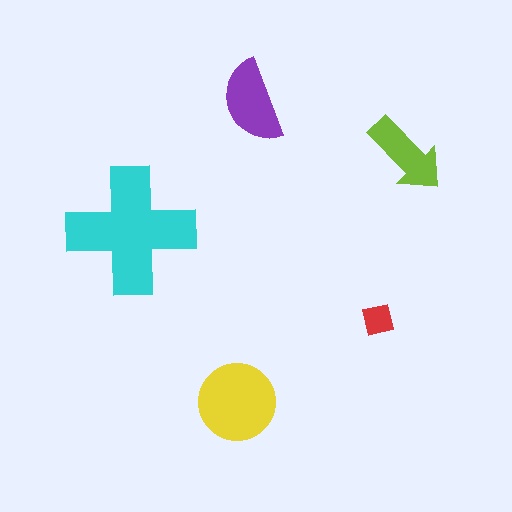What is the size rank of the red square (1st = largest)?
5th.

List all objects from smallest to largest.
The red square, the lime arrow, the purple semicircle, the yellow circle, the cyan cross.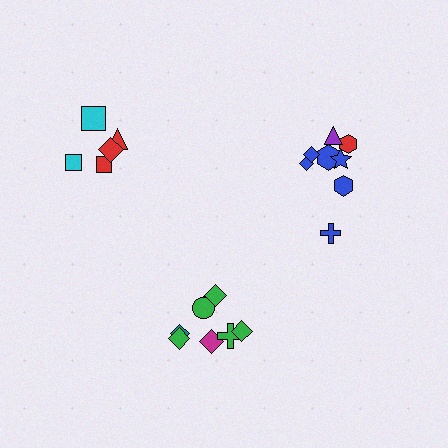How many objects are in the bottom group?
There are 8 objects.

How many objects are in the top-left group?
There are 5 objects.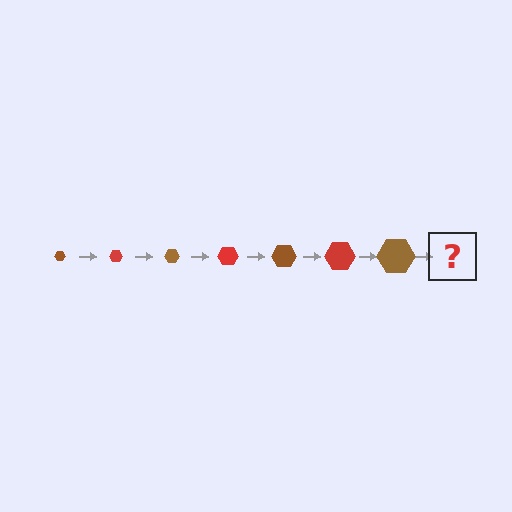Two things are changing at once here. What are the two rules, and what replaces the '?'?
The two rules are that the hexagon grows larger each step and the color cycles through brown and red. The '?' should be a red hexagon, larger than the previous one.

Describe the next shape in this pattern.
It should be a red hexagon, larger than the previous one.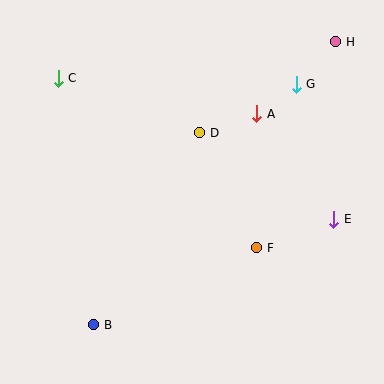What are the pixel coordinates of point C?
Point C is at (58, 78).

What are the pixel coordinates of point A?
Point A is at (257, 114).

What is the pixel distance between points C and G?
The distance between C and G is 238 pixels.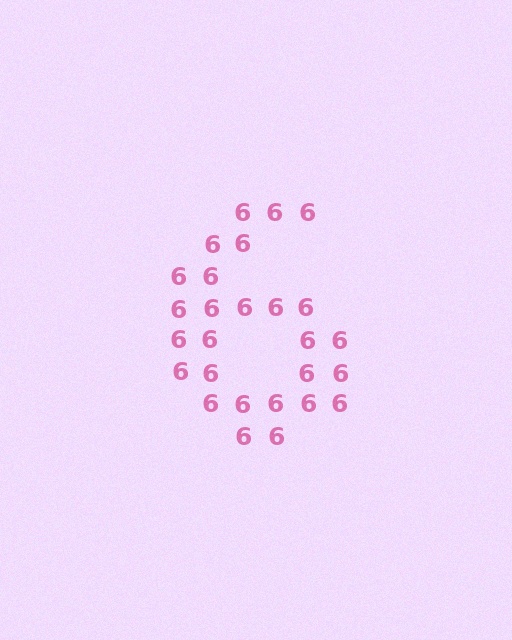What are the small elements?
The small elements are digit 6's.